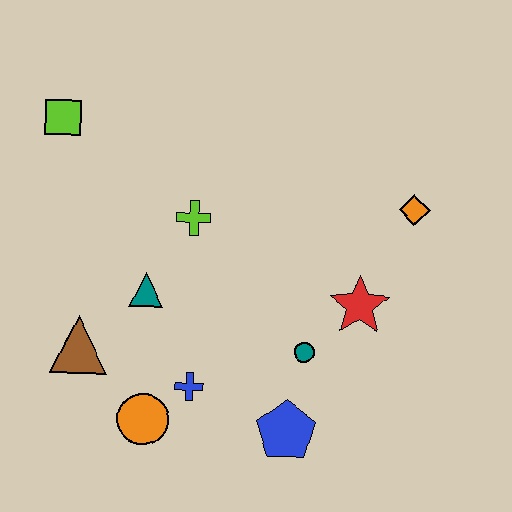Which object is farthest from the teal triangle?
The orange diamond is farthest from the teal triangle.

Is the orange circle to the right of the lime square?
Yes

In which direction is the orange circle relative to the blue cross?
The orange circle is to the left of the blue cross.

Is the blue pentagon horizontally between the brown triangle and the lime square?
No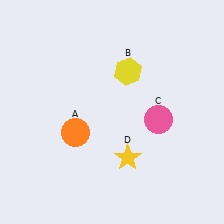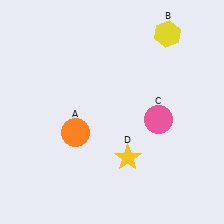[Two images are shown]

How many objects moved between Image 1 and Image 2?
1 object moved between the two images.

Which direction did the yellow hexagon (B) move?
The yellow hexagon (B) moved right.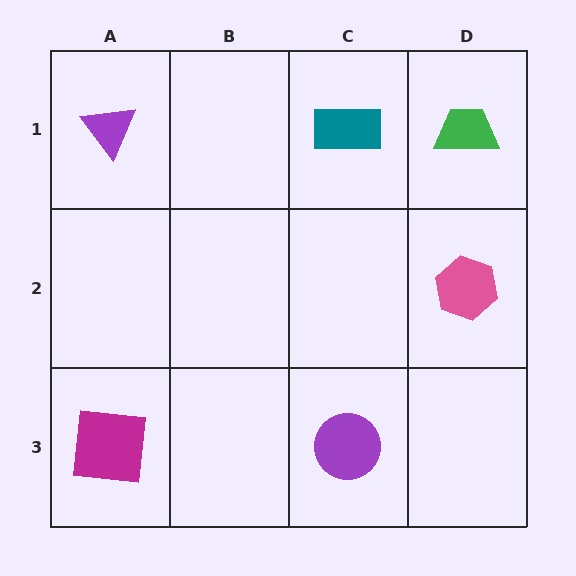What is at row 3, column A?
A magenta square.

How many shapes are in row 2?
1 shape.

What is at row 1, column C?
A teal rectangle.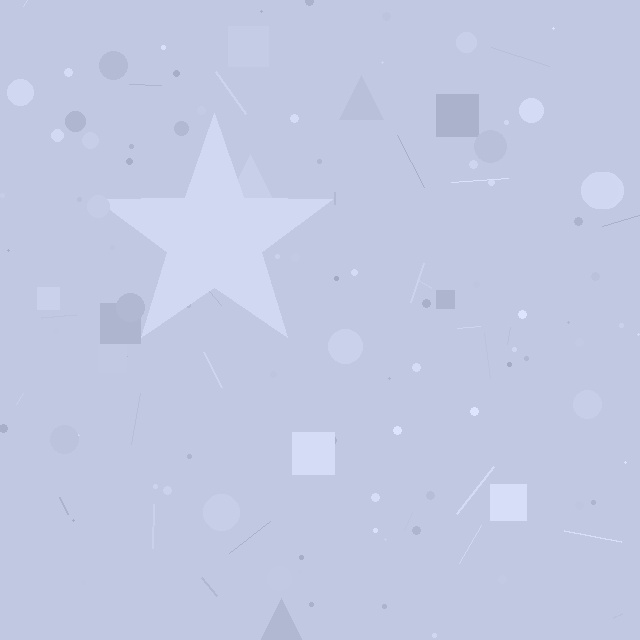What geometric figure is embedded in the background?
A star is embedded in the background.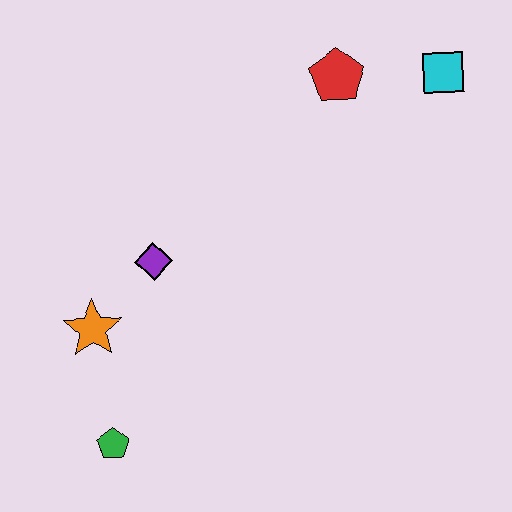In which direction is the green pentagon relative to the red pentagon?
The green pentagon is below the red pentagon.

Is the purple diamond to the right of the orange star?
Yes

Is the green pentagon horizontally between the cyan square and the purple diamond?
No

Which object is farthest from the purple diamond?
The cyan square is farthest from the purple diamond.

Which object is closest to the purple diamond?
The orange star is closest to the purple diamond.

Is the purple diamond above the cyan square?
No